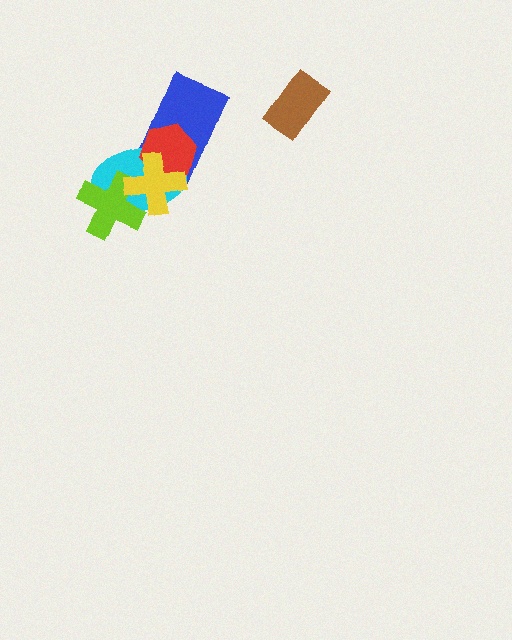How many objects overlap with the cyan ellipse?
4 objects overlap with the cyan ellipse.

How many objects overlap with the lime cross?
2 objects overlap with the lime cross.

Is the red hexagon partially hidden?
Yes, it is partially covered by another shape.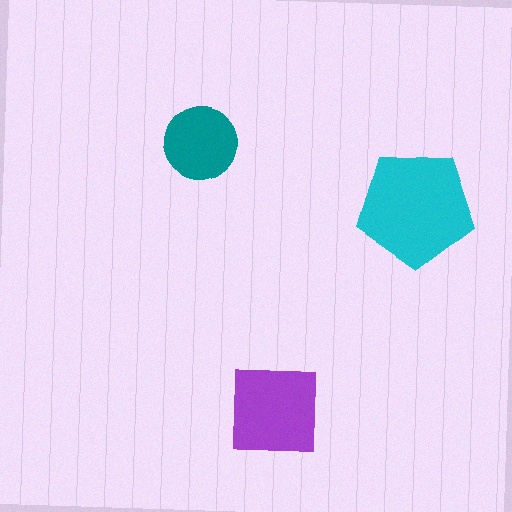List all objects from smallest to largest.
The teal circle, the purple square, the cyan pentagon.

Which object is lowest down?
The purple square is bottommost.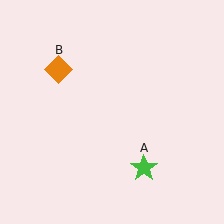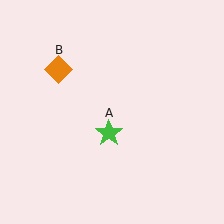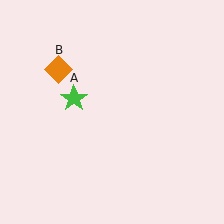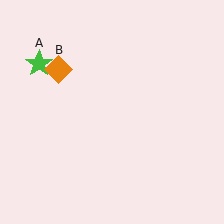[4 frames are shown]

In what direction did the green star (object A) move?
The green star (object A) moved up and to the left.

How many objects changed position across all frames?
1 object changed position: green star (object A).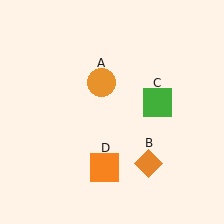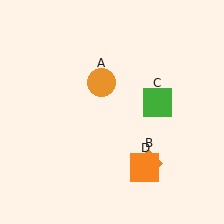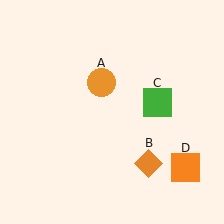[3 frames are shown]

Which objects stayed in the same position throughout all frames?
Orange circle (object A) and orange diamond (object B) and green square (object C) remained stationary.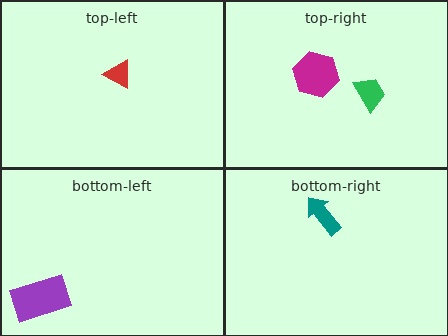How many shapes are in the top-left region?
1.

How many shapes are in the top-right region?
2.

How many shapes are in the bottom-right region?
1.